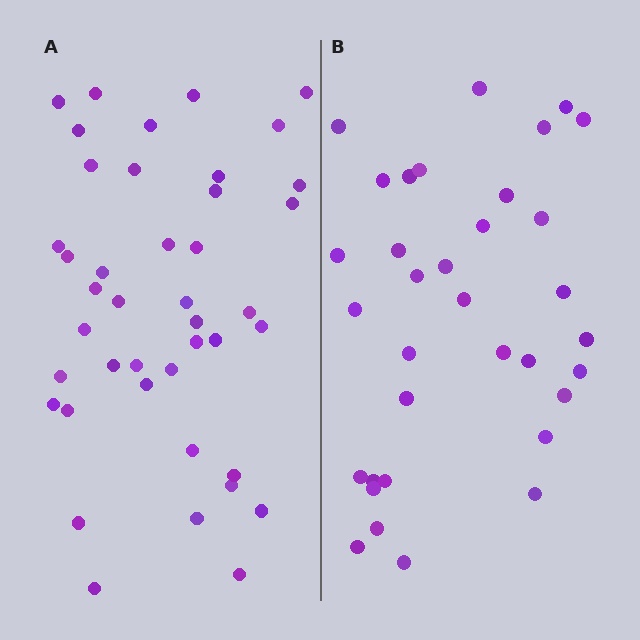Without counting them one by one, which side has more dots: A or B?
Region A (the left region) has more dots.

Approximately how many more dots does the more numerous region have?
Region A has roughly 8 or so more dots than region B.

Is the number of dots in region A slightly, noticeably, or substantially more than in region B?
Region A has only slightly more — the two regions are fairly close. The ratio is roughly 1.2 to 1.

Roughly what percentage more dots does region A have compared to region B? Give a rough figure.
About 25% more.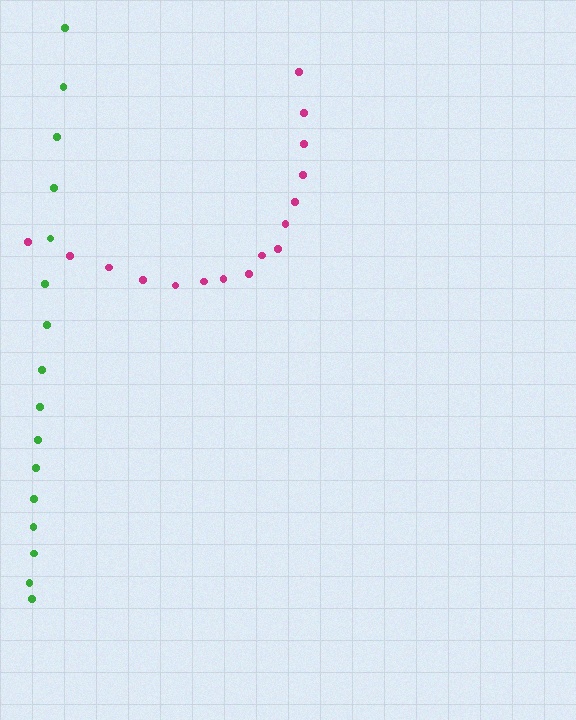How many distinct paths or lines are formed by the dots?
There are 2 distinct paths.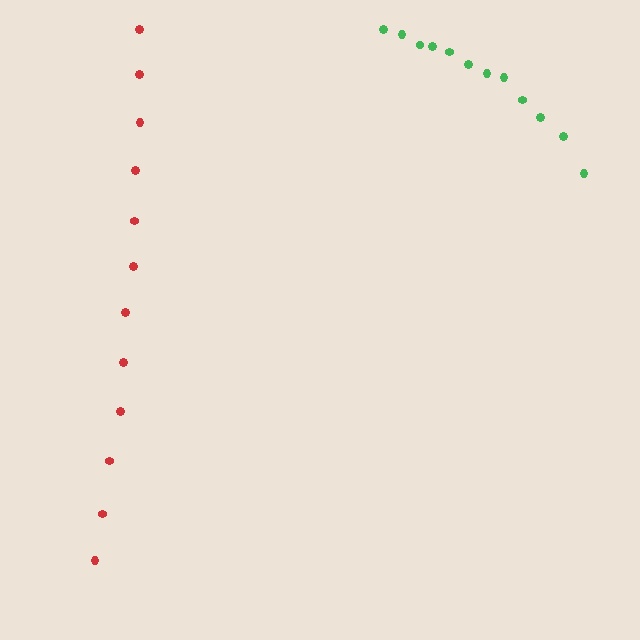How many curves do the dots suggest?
There are 2 distinct paths.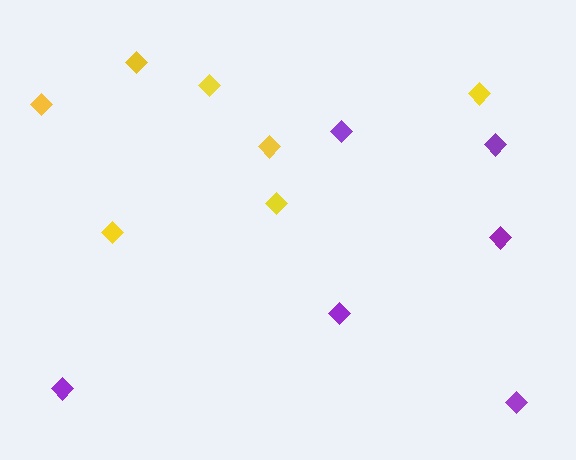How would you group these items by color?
There are 2 groups: one group of purple diamonds (6) and one group of yellow diamonds (7).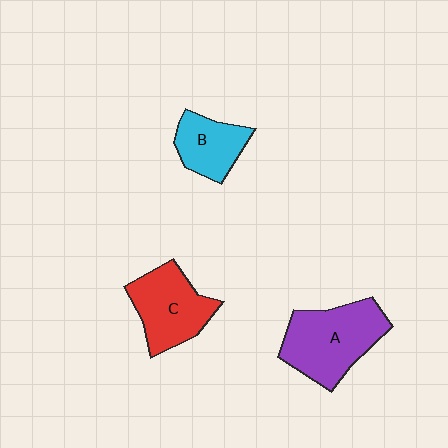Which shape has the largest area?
Shape A (purple).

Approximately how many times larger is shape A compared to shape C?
Approximately 1.3 times.